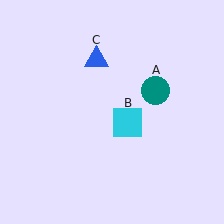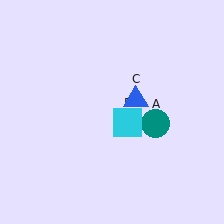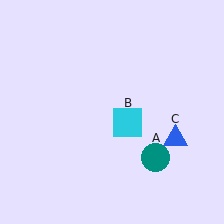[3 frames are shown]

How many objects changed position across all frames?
2 objects changed position: teal circle (object A), blue triangle (object C).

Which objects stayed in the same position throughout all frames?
Cyan square (object B) remained stationary.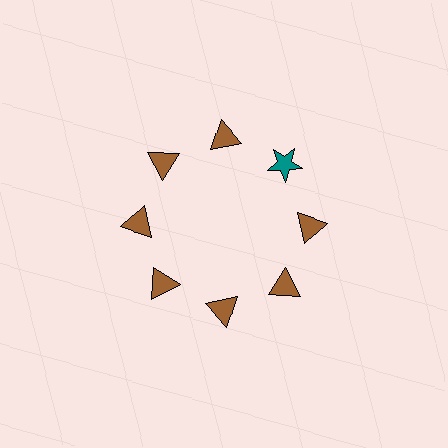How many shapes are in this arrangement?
There are 8 shapes arranged in a ring pattern.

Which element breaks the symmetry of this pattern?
The teal star at roughly the 2 o'clock position breaks the symmetry. All other shapes are brown triangles.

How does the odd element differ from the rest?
It differs in both color (teal instead of brown) and shape (star instead of triangle).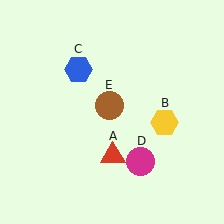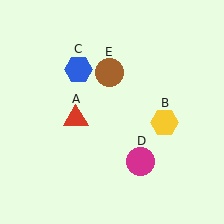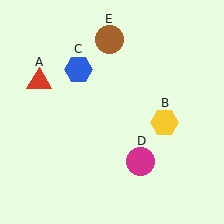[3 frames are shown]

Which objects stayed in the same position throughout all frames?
Yellow hexagon (object B) and blue hexagon (object C) and magenta circle (object D) remained stationary.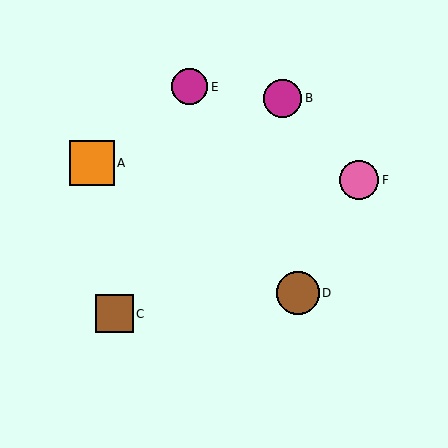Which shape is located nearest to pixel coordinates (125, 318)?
The brown square (labeled C) at (114, 314) is nearest to that location.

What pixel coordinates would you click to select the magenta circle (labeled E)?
Click at (189, 87) to select the magenta circle E.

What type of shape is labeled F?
Shape F is a pink circle.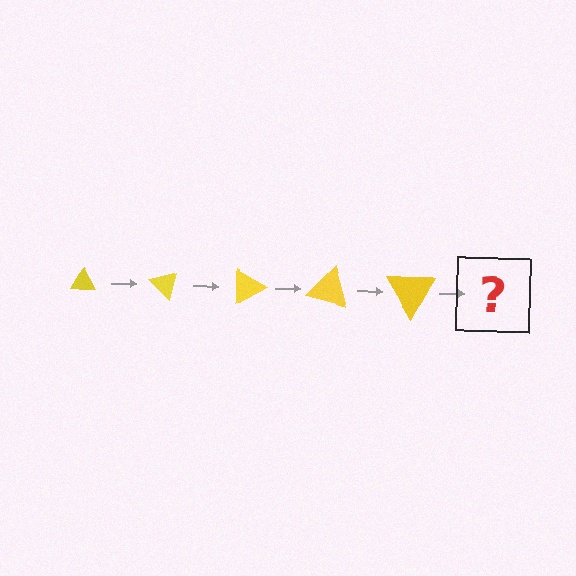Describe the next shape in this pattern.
It should be a triangle, larger than the previous one and rotated 225 degrees from the start.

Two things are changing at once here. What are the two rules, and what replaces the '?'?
The two rules are that the triangle grows larger each step and it rotates 45 degrees each step. The '?' should be a triangle, larger than the previous one and rotated 225 degrees from the start.